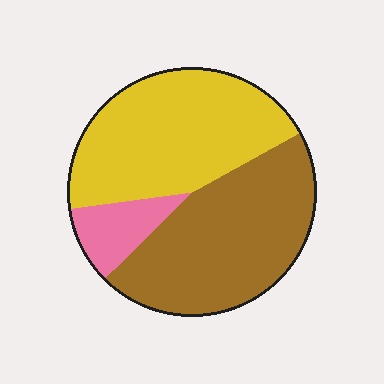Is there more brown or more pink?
Brown.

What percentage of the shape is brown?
Brown takes up between a quarter and a half of the shape.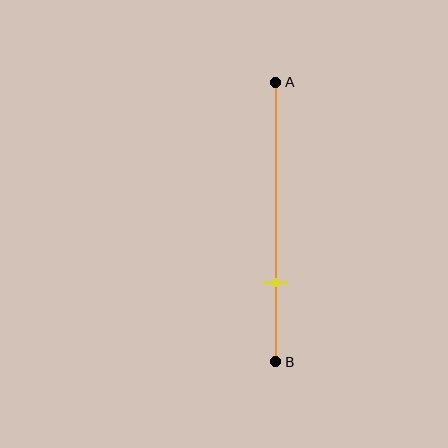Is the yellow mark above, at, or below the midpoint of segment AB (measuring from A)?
The yellow mark is below the midpoint of segment AB.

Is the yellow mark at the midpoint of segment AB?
No, the mark is at about 70% from A, not at the 50% midpoint.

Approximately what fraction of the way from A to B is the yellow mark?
The yellow mark is approximately 70% of the way from A to B.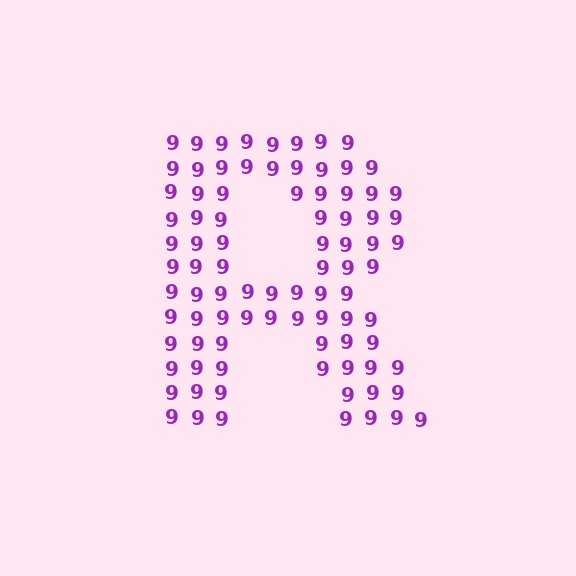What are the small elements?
The small elements are digit 9's.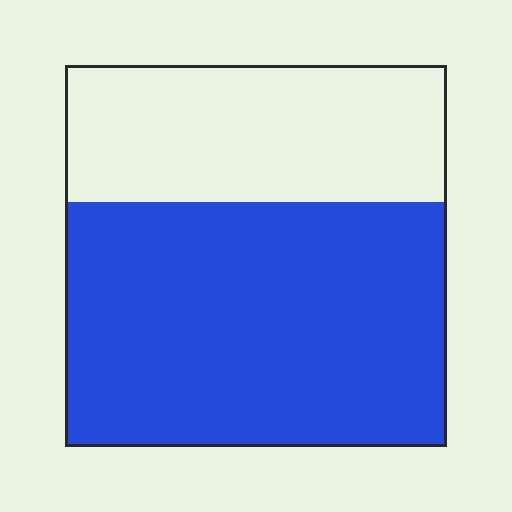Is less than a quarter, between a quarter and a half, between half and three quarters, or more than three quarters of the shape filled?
Between half and three quarters.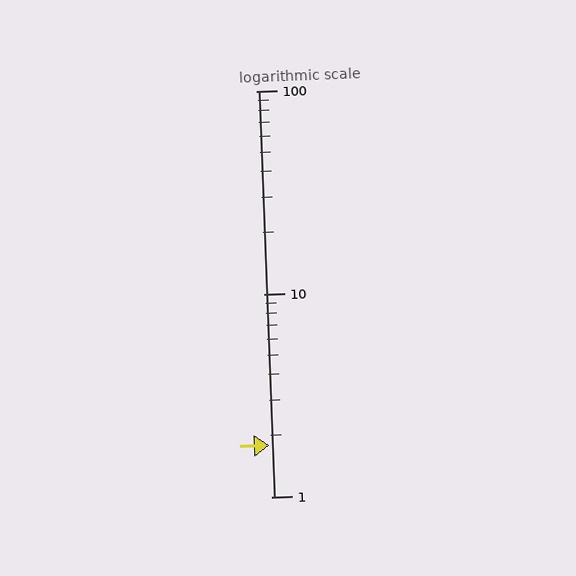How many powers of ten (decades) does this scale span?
The scale spans 2 decades, from 1 to 100.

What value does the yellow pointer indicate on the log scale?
The pointer indicates approximately 1.8.